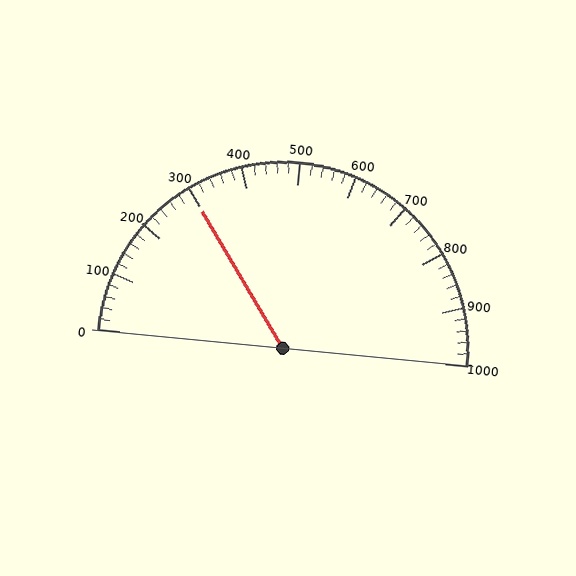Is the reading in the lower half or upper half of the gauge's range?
The reading is in the lower half of the range (0 to 1000).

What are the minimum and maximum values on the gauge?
The gauge ranges from 0 to 1000.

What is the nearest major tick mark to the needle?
The nearest major tick mark is 300.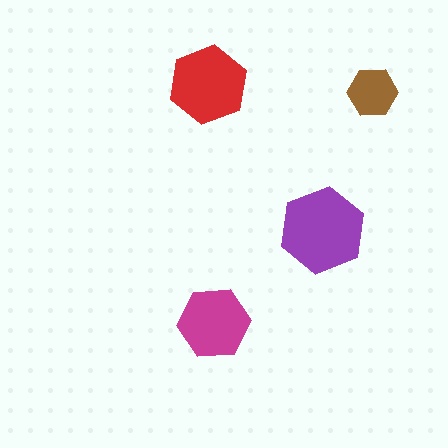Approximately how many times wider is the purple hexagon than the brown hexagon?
About 1.5 times wider.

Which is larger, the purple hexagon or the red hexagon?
The purple one.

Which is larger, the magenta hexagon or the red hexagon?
The red one.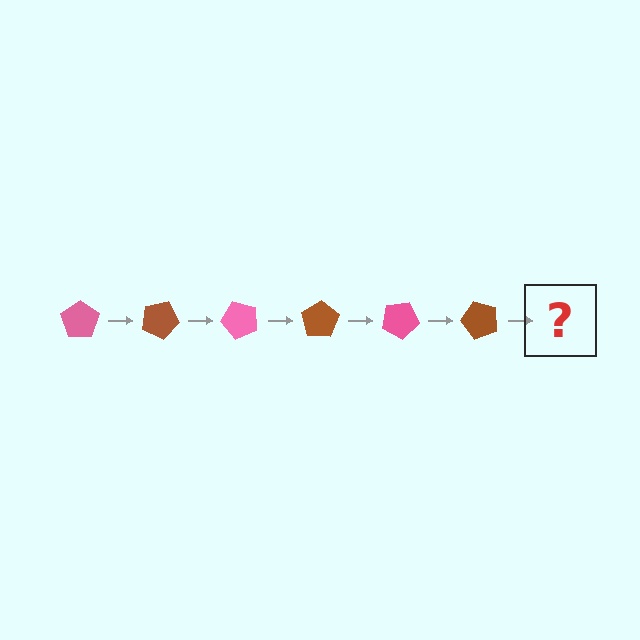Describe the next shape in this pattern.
It should be a pink pentagon, rotated 150 degrees from the start.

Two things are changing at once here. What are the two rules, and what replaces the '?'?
The two rules are that it rotates 25 degrees each step and the color cycles through pink and brown. The '?' should be a pink pentagon, rotated 150 degrees from the start.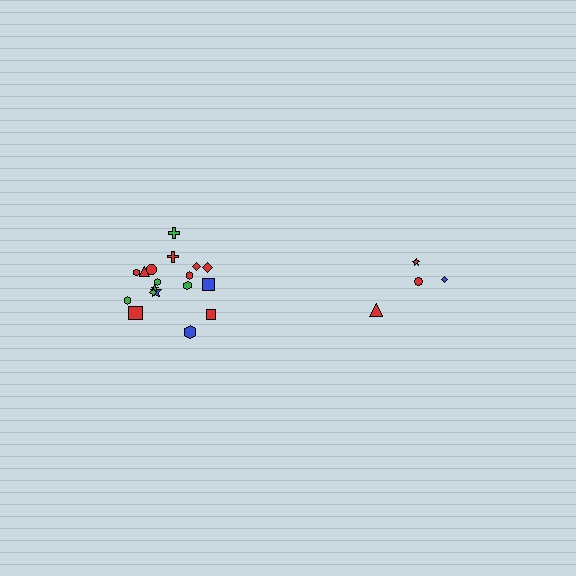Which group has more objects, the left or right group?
The left group.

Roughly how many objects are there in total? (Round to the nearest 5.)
Roughly 20 objects in total.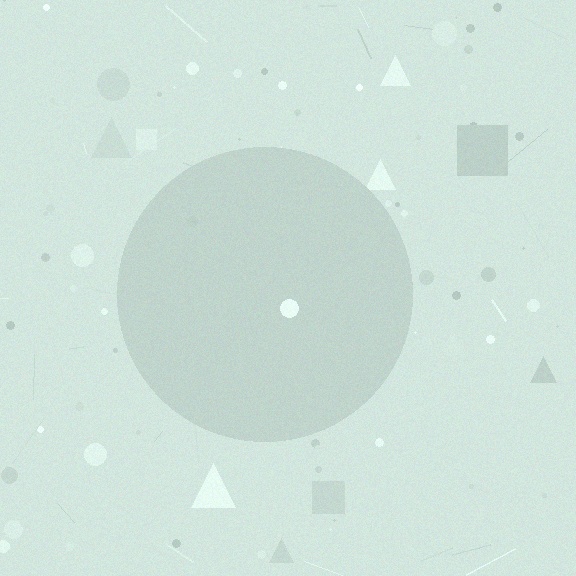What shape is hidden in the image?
A circle is hidden in the image.